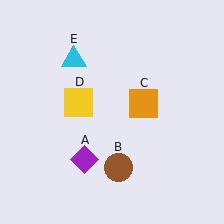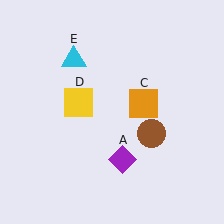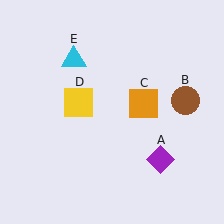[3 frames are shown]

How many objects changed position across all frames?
2 objects changed position: purple diamond (object A), brown circle (object B).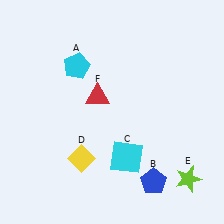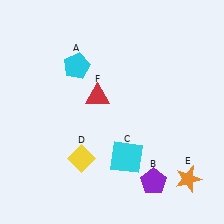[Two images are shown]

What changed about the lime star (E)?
In Image 1, E is lime. In Image 2, it changed to orange.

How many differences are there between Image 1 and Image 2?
There are 2 differences between the two images.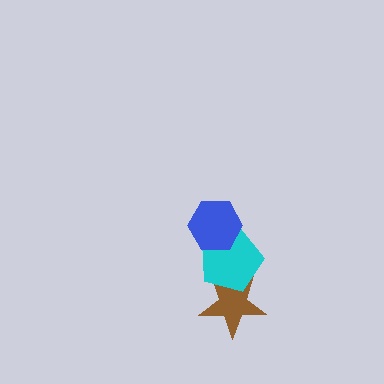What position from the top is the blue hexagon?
The blue hexagon is 1st from the top.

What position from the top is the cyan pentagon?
The cyan pentagon is 2nd from the top.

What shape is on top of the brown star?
The cyan pentagon is on top of the brown star.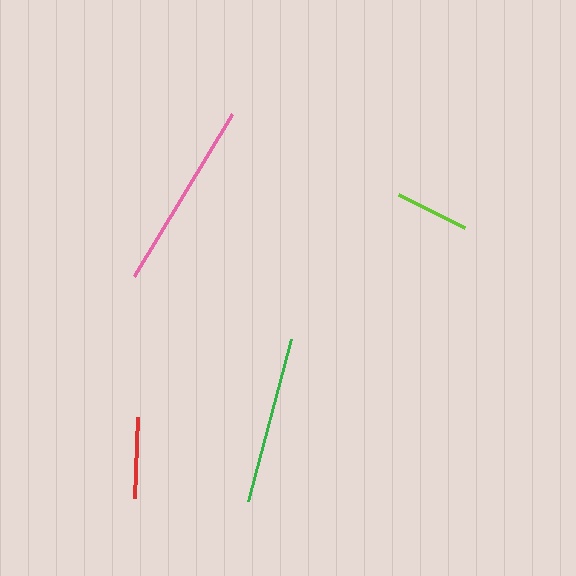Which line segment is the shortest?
The lime line is the shortest at approximately 74 pixels.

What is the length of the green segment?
The green segment is approximately 167 pixels long.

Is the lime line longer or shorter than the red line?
The red line is longer than the lime line.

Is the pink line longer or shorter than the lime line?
The pink line is longer than the lime line.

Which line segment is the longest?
The pink line is the longest at approximately 189 pixels.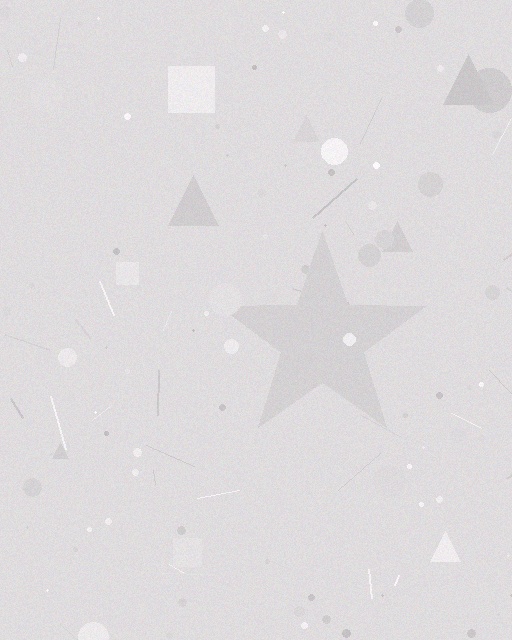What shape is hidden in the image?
A star is hidden in the image.